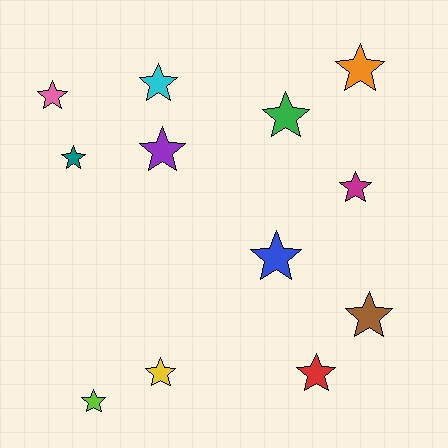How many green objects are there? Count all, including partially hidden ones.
There is 1 green object.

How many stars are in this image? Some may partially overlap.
There are 12 stars.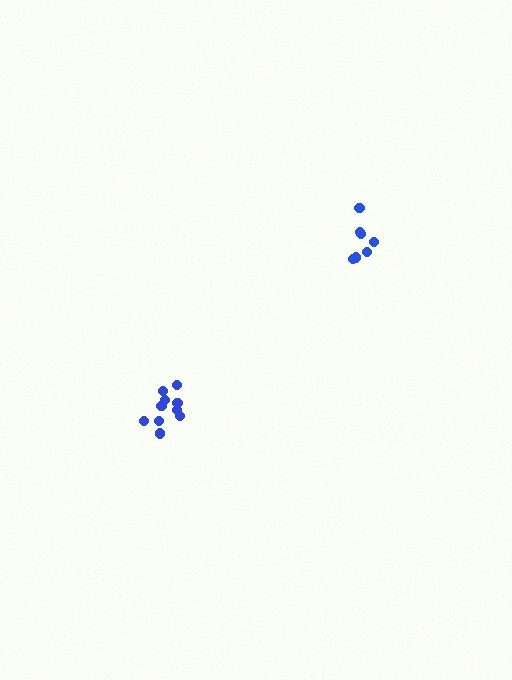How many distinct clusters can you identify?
There are 2 distinct clusters.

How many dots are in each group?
Group 1: 10 dots, Group 2: 7 dots (17 total).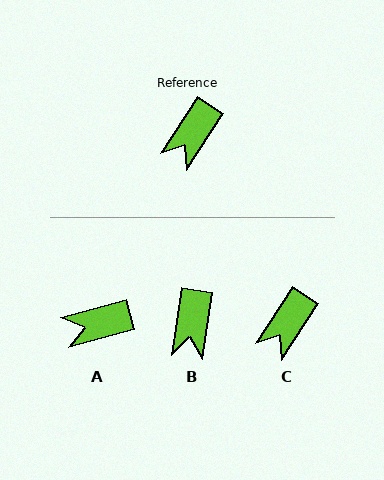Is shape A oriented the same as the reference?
No, it is off by about 42 degrees.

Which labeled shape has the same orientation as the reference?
C.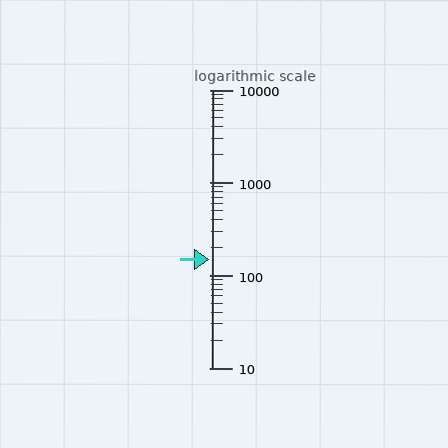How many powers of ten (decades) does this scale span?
The scale spans 3 decades, from 10 to 10000.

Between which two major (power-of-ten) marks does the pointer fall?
The pointer is between 100 and 1000.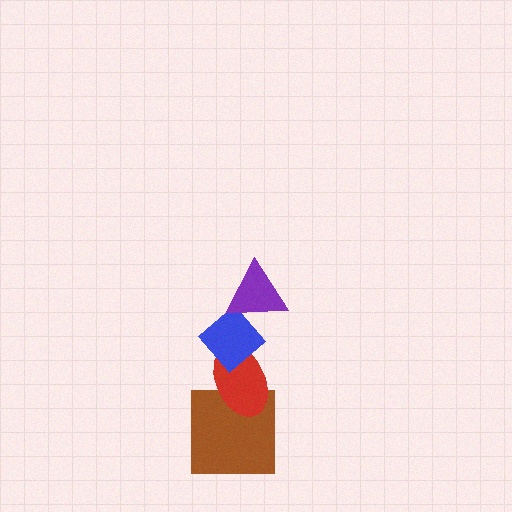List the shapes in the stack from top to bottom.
From top to bottom: the purple triangle, the blue diamond, the red ellipse, the brown square.